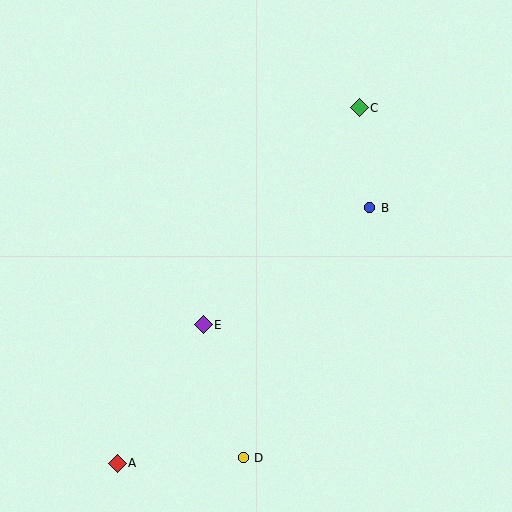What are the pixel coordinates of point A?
Point A is at (117, 463).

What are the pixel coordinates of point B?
Point B is at (370, 208).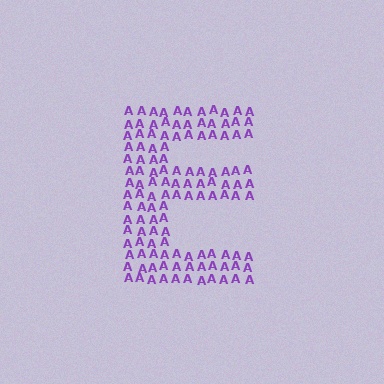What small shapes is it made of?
It is made of small letter A's.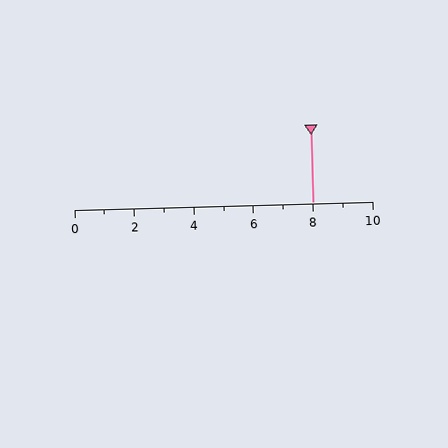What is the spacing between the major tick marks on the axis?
The major ticks are spaced 2 apart.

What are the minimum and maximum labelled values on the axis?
The axis runs from 0 to 10.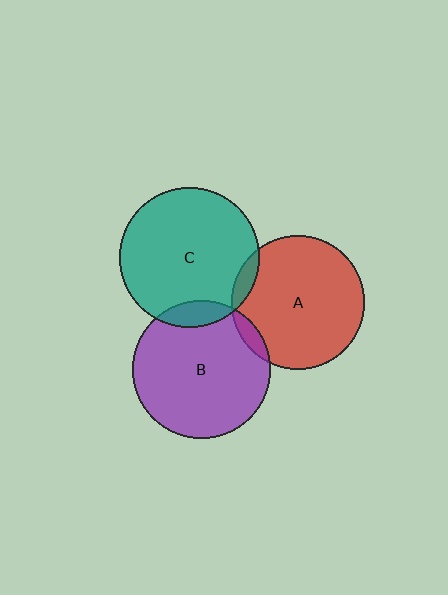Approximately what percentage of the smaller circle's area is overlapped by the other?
Approximately 5%.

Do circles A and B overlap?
Yes.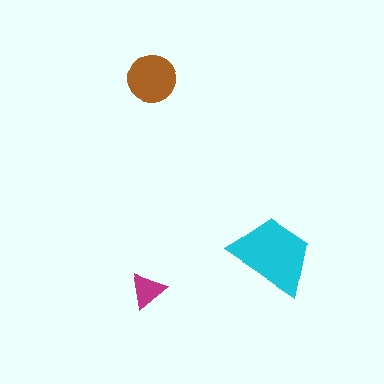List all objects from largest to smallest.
The cyan trapezoid, the brown circle, the magenta triangle.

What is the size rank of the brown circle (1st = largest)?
2nd.